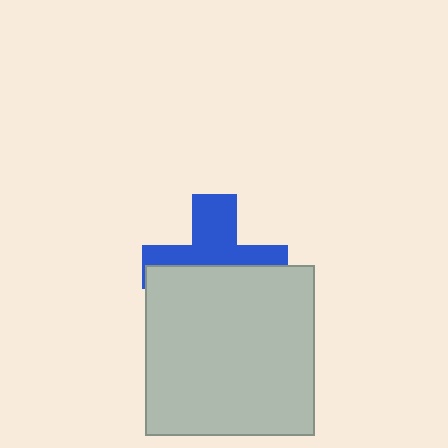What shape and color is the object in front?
The object in front is a light gray square.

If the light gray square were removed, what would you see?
You would see the complete blue cross.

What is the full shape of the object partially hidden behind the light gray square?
The partially hidden object is a blue cross.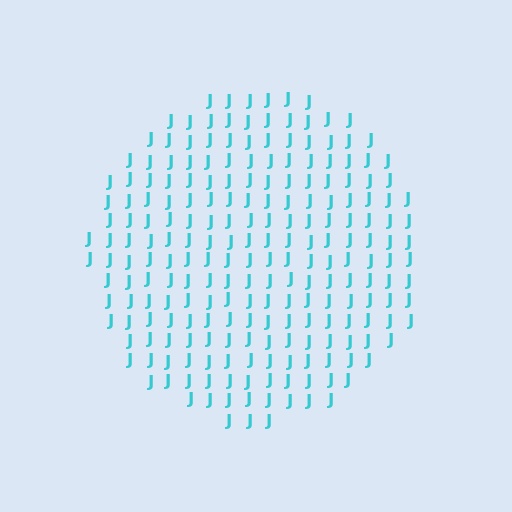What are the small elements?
The small elements are letter J's.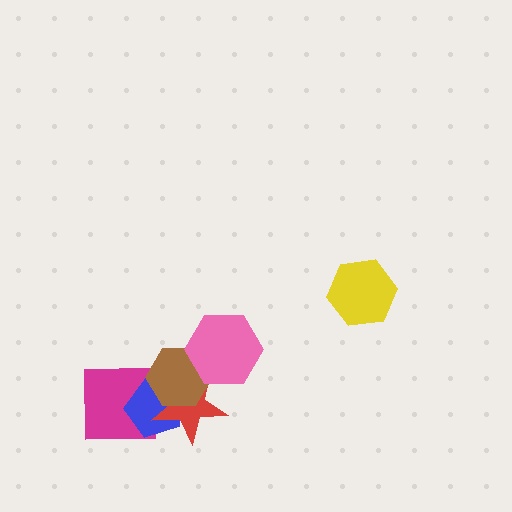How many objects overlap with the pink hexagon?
2 objects overlap with the pink hexagon.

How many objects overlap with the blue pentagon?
3 objects overlap with the blue pentagon.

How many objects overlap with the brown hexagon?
3 objects overlap with the brown hexagon.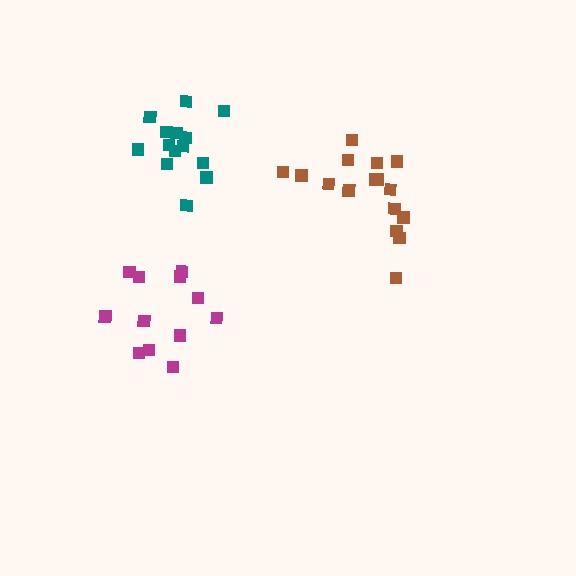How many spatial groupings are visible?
There are 3 spatial groupings.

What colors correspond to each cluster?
The clusters are colored: brown, magenta, teal.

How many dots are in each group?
Group 1: 16 dots, Group 2: 12 dots, Group 3: 14 dots (42 total).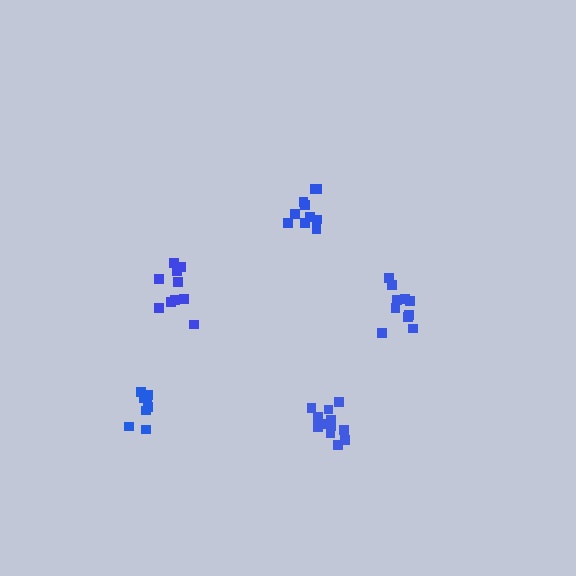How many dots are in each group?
Group 1: 12 dots, Group 2: 10 dots, Group 3: 10 dots, Group 4: 10 dots, Group 5: 10 dots (52 total).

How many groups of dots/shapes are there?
There are 5 groups.